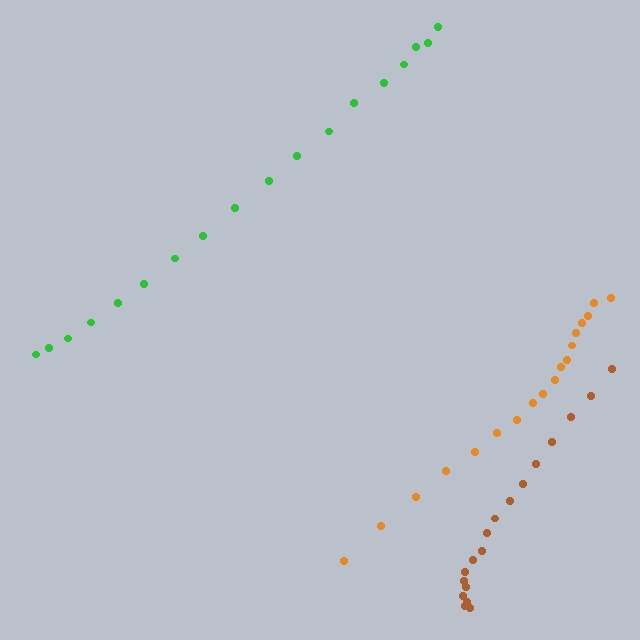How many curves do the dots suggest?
There are 3 distinct paths.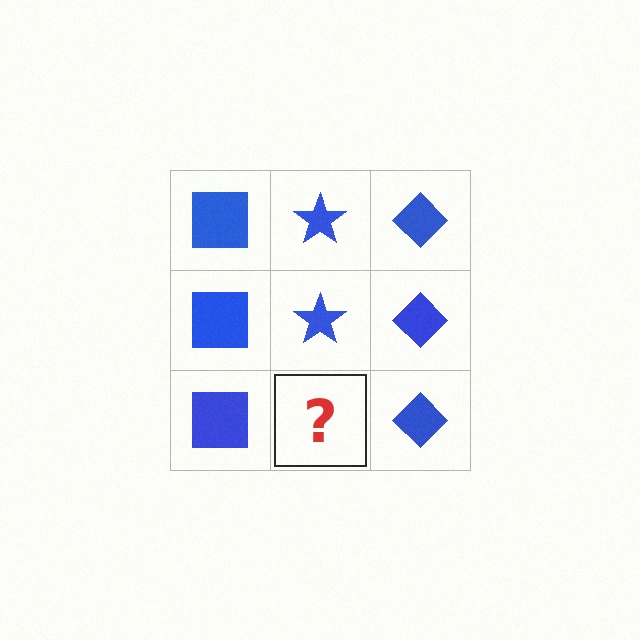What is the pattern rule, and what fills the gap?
The rule is that each column has a consistent shape. The gap should be filled with a blue star.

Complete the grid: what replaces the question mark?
The question mark should be replaced with a blue star.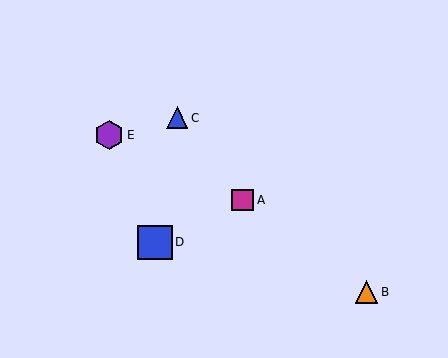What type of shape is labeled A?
Shape A is a magenta square.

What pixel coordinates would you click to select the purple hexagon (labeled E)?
Click at (109, 135) to select the purple hexagon E.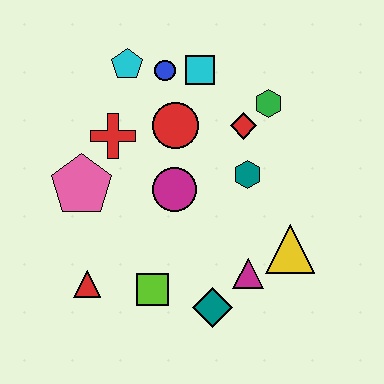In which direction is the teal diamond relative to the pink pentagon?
The teal diamond is to the right of the pink pentagon.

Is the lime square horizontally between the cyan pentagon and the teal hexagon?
Yes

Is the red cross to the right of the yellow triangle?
No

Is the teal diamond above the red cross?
No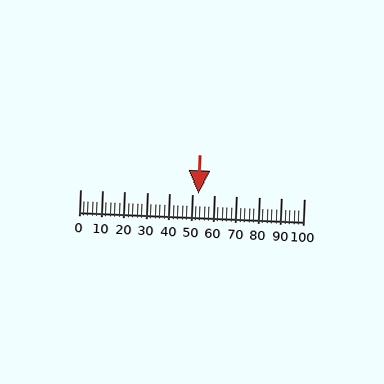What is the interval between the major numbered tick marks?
The major tick marks are spaced 10 units apart.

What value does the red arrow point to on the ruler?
The red arrow points to approximately 53.